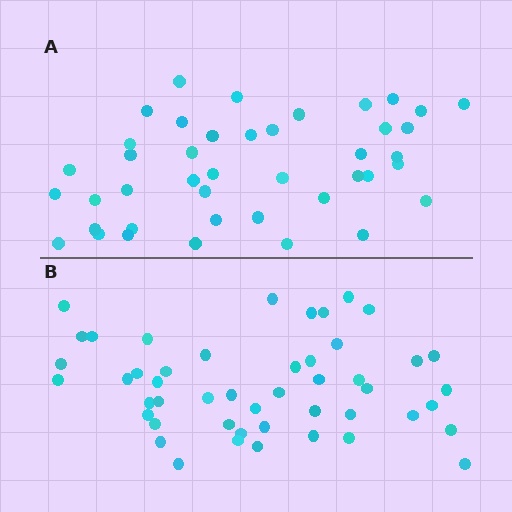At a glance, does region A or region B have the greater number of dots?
Region B (the bottom region) has more dots.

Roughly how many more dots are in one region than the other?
Region B has about 6 more dots than region A.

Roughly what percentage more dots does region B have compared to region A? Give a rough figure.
About 15% more.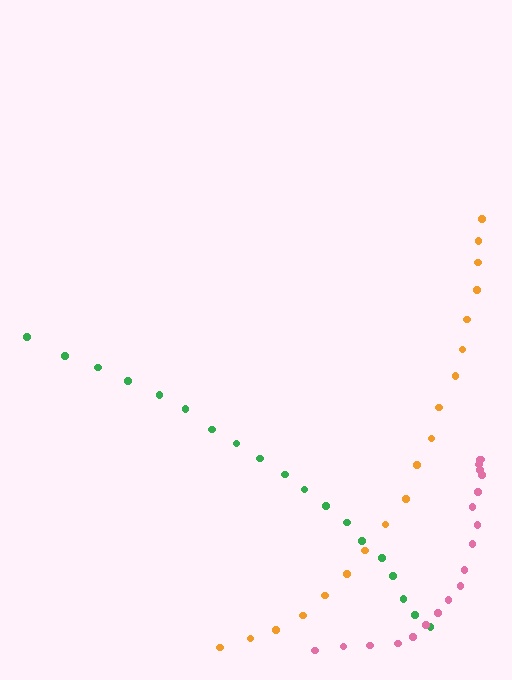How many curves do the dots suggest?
There are 3 distinct paths.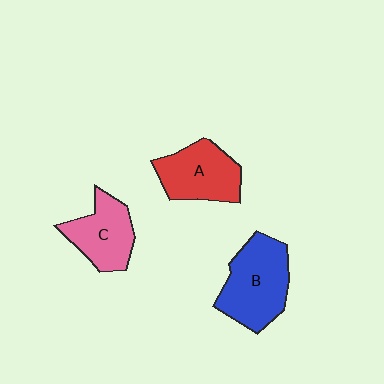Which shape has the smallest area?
Shape C (pink).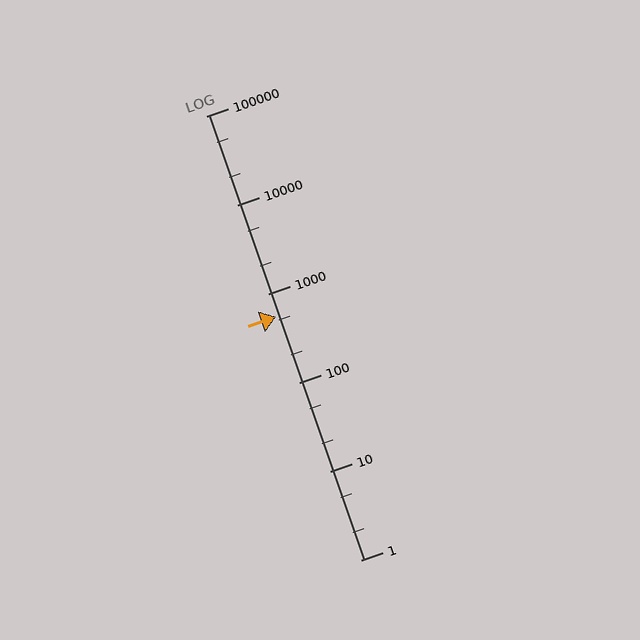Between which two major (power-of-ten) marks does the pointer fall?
The pointer is between 100 and 1000.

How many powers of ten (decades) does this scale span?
The scale spans 5 decades, from 1 to 100000.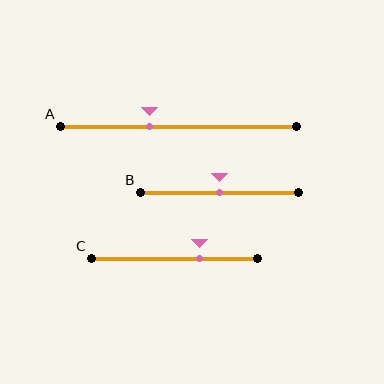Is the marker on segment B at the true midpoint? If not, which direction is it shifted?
Yes, the marker on segment B is at the true midpoint.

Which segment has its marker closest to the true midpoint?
Segment B has its marker closest to the true midpoint.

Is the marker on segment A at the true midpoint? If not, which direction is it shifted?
No, the marker on segment A is shifted to the left by about 12% of the segment length.